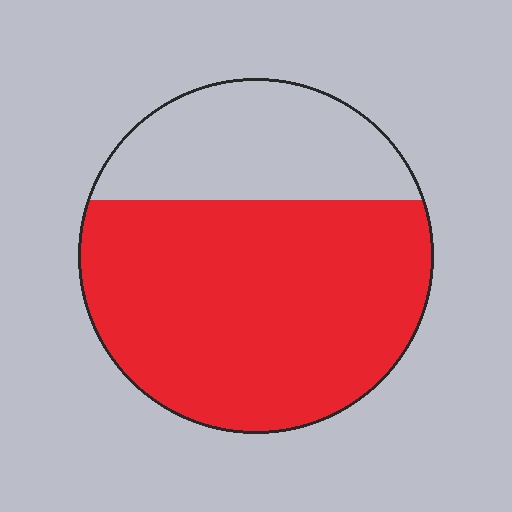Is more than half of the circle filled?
Yes.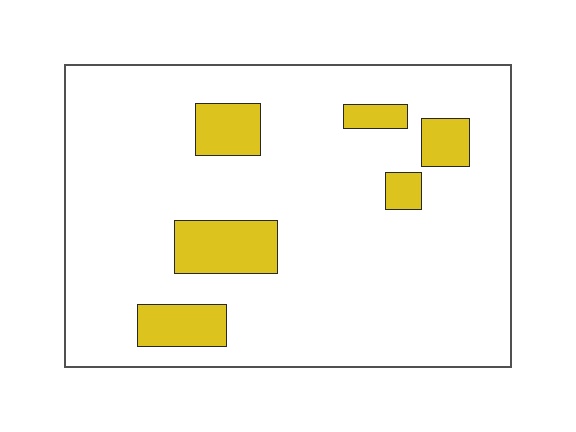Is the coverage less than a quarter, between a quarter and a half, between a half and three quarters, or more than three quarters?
Less than a quarter.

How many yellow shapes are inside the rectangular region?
6.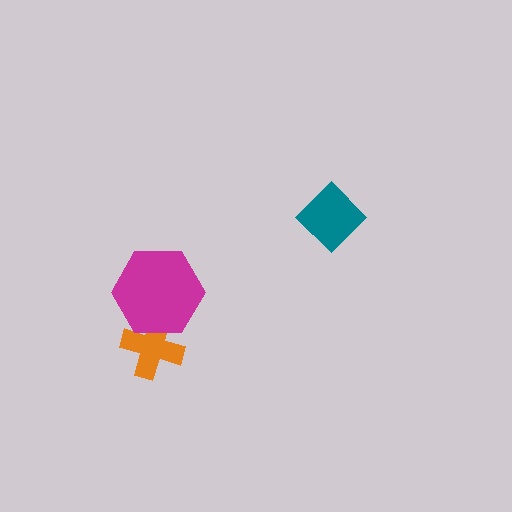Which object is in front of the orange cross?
The magenta hexagon is in front of the orange cross.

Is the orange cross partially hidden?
Yes, it is partially covered by another shape.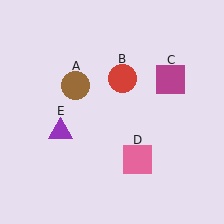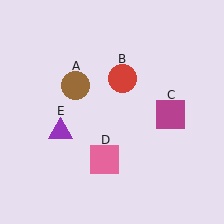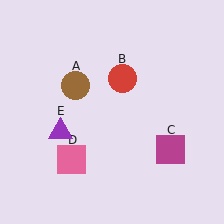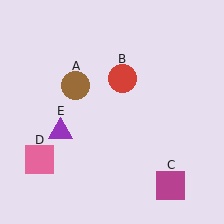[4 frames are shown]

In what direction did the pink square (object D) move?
The pink square (object D) moved left.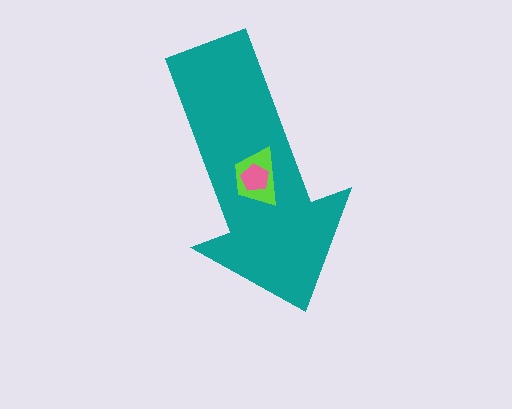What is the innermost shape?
The pink pentagon.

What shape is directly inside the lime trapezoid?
The pink pentagon.